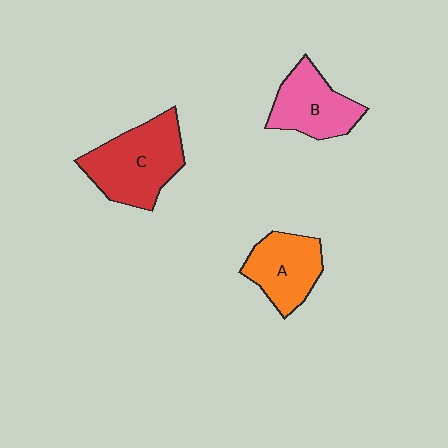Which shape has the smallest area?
Shape A (orange).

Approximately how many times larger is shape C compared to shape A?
Approximately 1.4 times.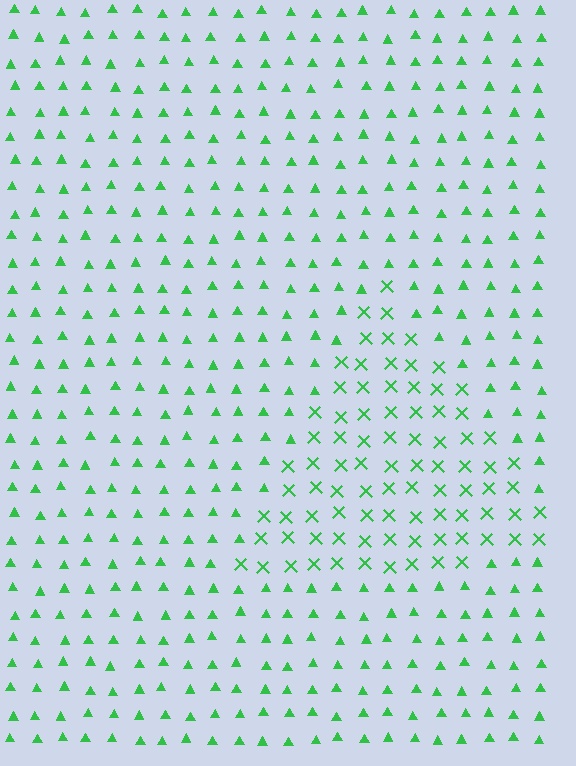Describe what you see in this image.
The image is filled with small green elements arranged in a uniform grid. A triangle-shaped region contains X marks, while the surrounding area contains triangles. The boundary is defined purely by the change in element shape.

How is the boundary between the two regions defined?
The boundary is defined by a change in element shape: X marks inside vs. triangles outside. All elements share the same color and spacing.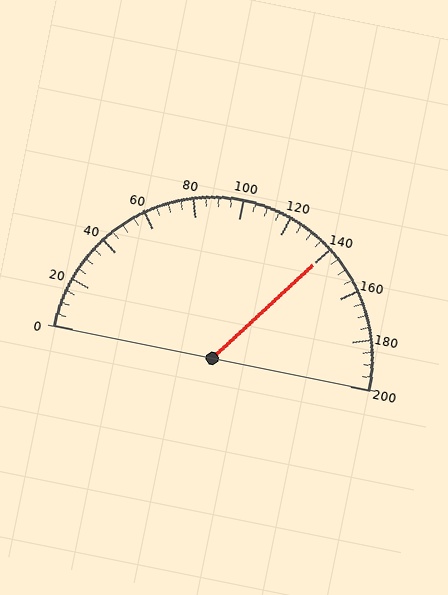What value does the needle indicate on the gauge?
The needle indicates approximately 140.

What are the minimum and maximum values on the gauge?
The gauge ranges from 0 to 200.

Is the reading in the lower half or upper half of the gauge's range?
The reading is in the upper half of the range (0 to 200).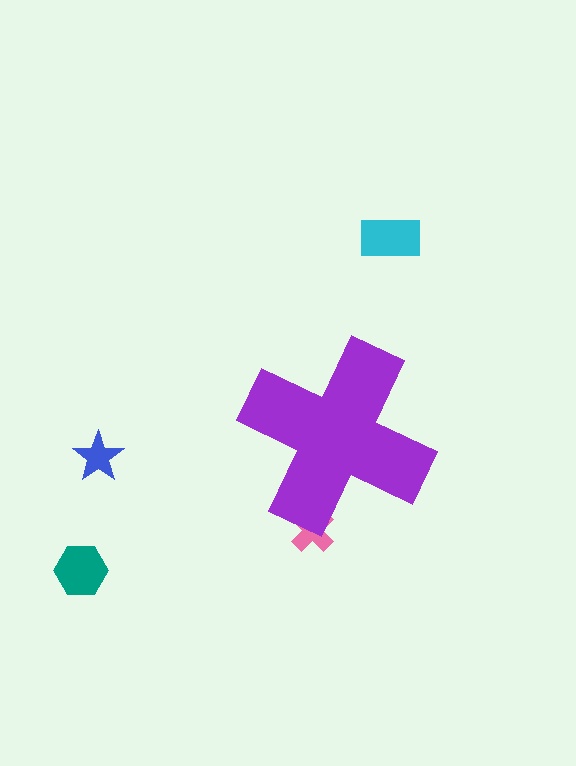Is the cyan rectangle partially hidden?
No, the cyan rectangle is fully visible.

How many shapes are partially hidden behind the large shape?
1 shape is partially hidden.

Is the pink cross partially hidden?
Yes, the pink cross is partially hidden behind the purple cross.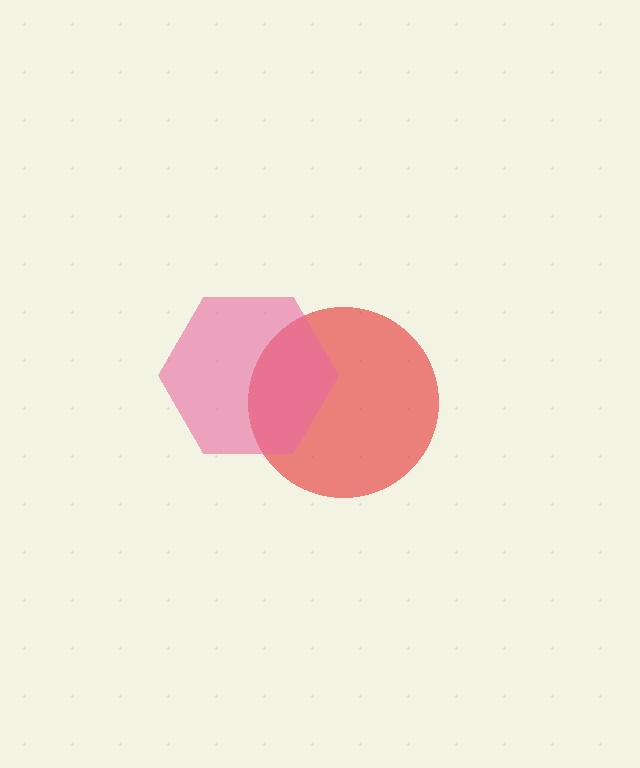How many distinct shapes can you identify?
There are 2 distinct shapes: a red circle, a pink hexagon.